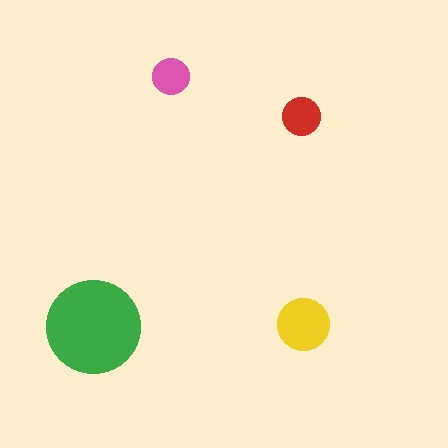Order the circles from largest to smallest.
the green one, the yellow one, the red one, the pink one.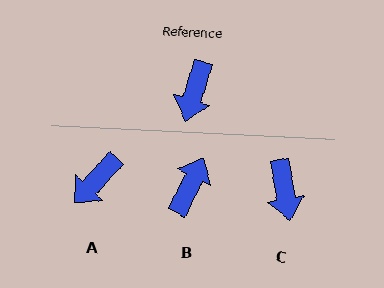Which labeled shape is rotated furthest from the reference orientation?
B, about 171 degrees away.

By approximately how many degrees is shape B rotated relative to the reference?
Approximately 171 degrees counter-clockwise.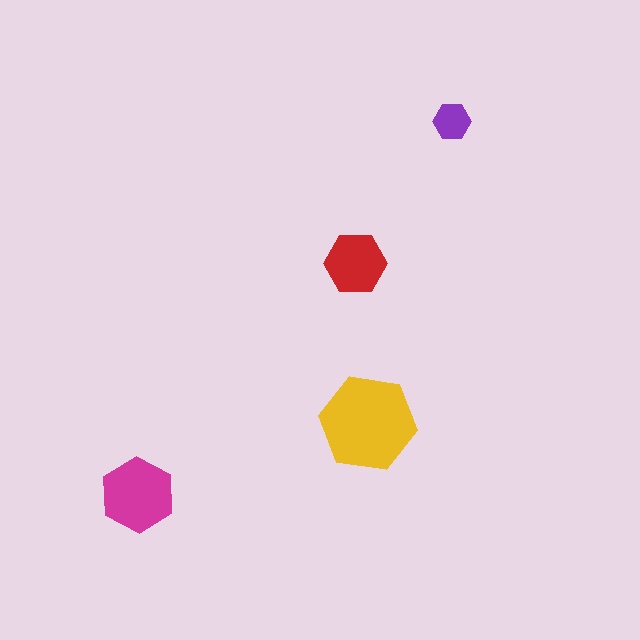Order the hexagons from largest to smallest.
the yellow one, the magenta one, the red one, the purple one.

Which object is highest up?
The purple hexagon is topmost.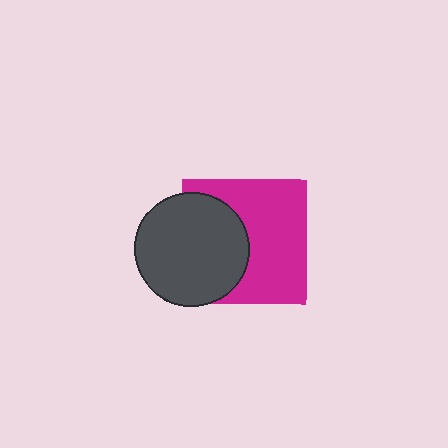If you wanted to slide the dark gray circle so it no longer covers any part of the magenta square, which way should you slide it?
Slide it left — that is the most direct way to separate the two shapes.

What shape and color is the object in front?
The object in front is a dark gray circle.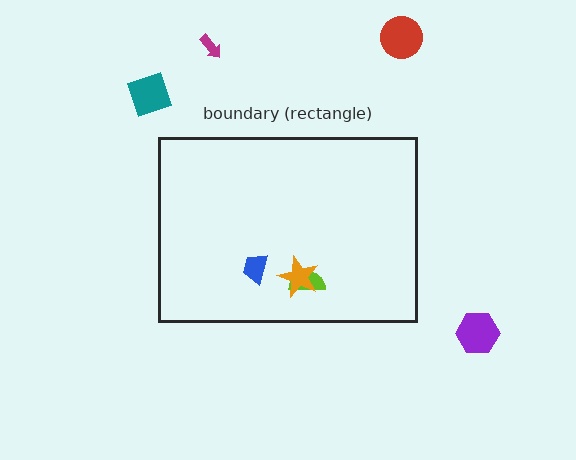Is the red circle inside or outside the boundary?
Outside.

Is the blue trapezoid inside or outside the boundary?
Inside.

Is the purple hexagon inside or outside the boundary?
Outside.